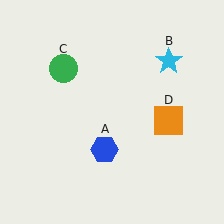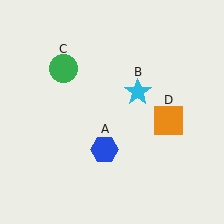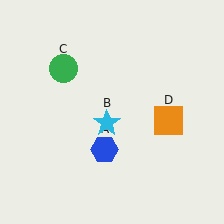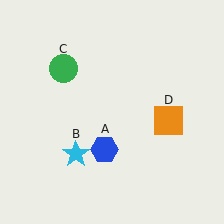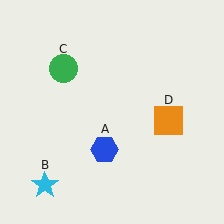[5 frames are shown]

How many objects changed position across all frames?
1 object changed position: cyan star (object B).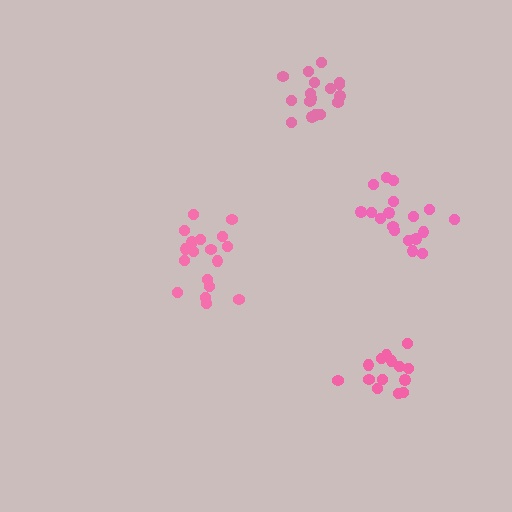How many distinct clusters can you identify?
There are 4 distinct clusters.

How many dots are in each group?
Group 1: 17 dots, Group 2: 18 dots, Group 3: 18 dots, Group 4: 14 dots (67 total).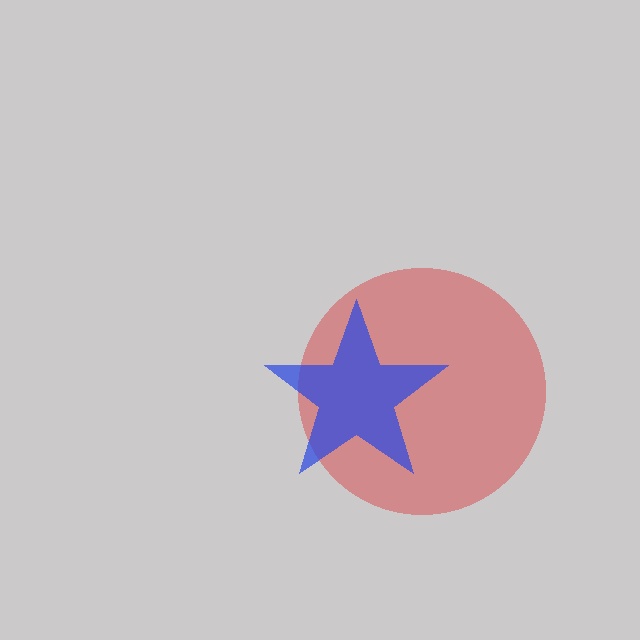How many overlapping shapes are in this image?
There are 2 overlapping shapes in the image.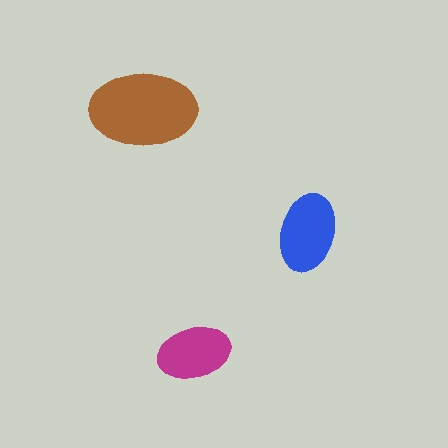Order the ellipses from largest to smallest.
the brown one, the blue one, the magenta one.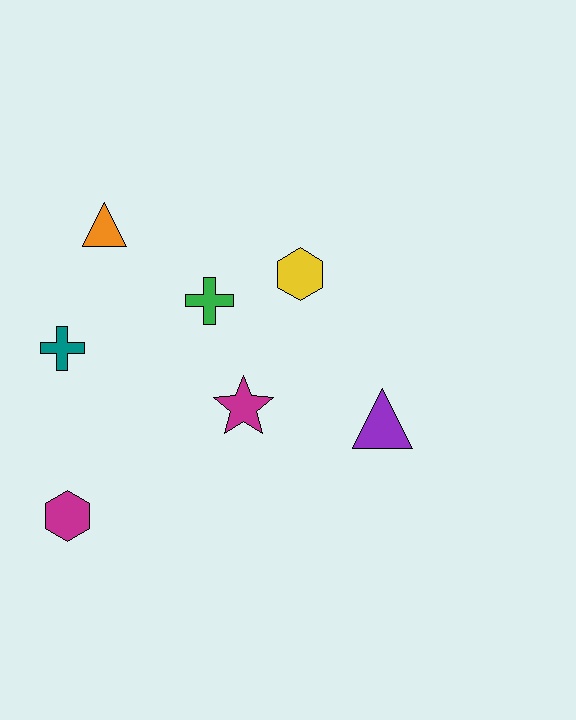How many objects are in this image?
There are 7 objects.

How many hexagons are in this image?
There are 2 hexagons.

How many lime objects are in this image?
There are no lime objects.